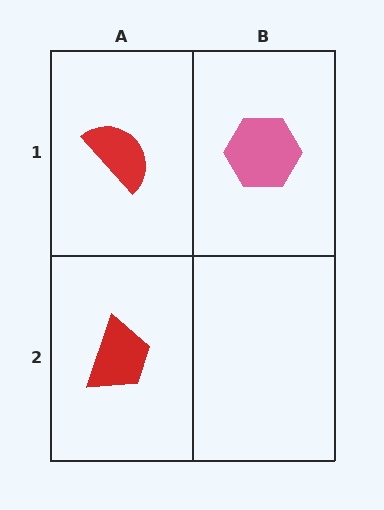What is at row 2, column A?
A red trapezoid.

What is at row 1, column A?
A red semicircle.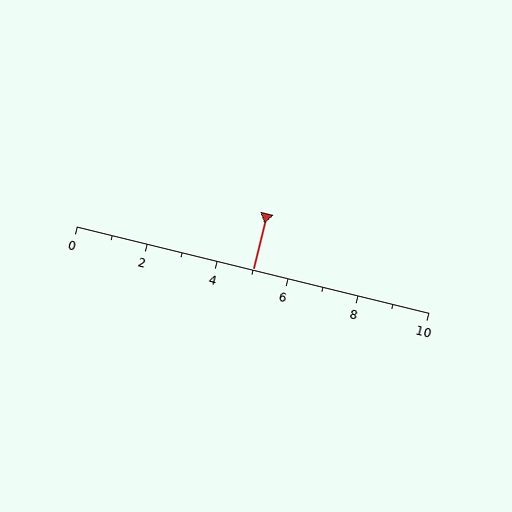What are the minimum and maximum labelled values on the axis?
The axis runs from 0 to 10.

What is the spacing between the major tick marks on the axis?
The major ticks are spaced 2 apart.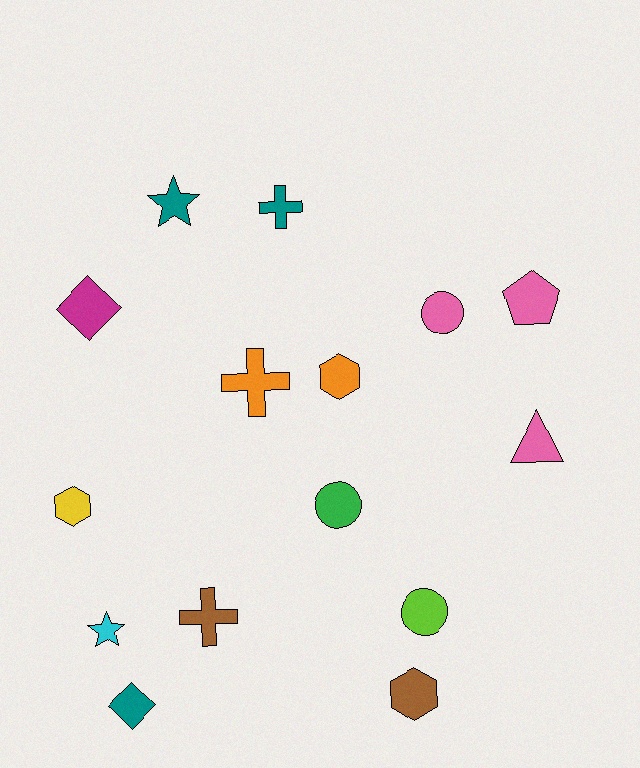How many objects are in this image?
There are 15 objects.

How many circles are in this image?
There are 3 circles.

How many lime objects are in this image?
There is 1 lime object.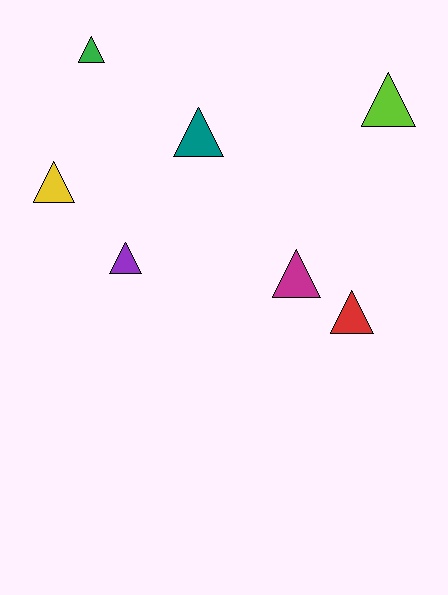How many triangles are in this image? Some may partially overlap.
There are 7 triangles.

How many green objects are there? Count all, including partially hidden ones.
There is 1 green object.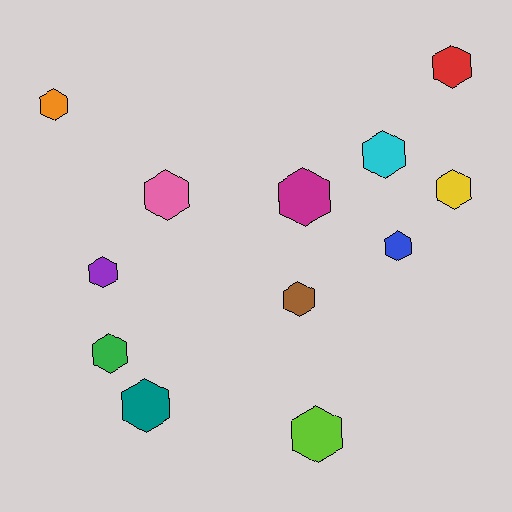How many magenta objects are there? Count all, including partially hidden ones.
There is 1 magenta object.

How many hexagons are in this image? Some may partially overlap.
There are 12 hexagons.